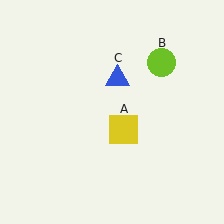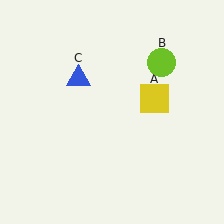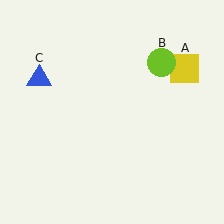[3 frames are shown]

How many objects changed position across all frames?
2 objects changed position: yellow square (object A), blue triangle (object C).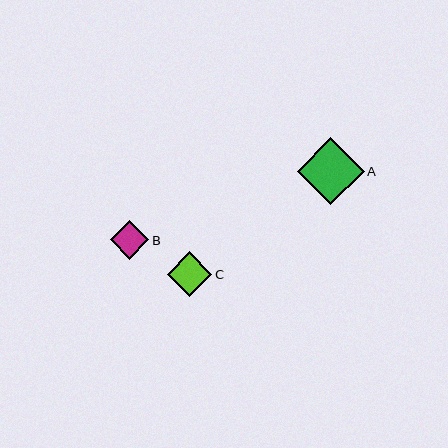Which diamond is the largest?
Diamond A is the largest with a size of approximately 67 pixels.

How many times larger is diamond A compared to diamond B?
Diamond A is approximately 1.7 times the size of diamond B.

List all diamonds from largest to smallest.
From largest to smallest: A, C, B.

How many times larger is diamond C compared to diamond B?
Diamond C is approximately 1.2 times the size of diamond B.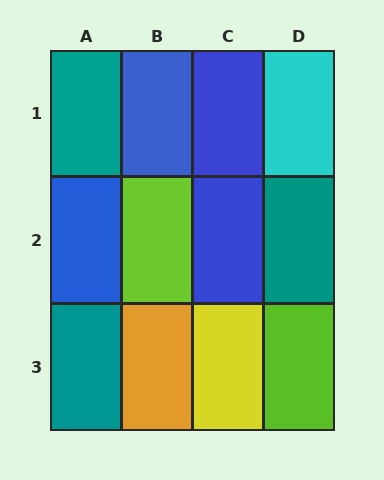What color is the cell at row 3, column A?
Teal.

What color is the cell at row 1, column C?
Blue.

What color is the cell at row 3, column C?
Yellow.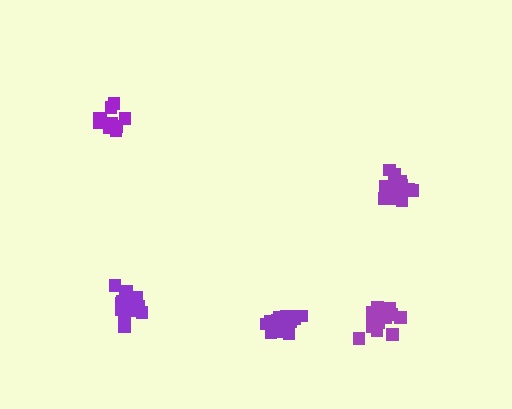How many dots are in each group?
Group 1: 15 dots, Group 2: 16 dots, Group 3: 16 dots, Group 4: 15 dots, Group 5: 12 dots (74 total).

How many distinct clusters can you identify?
There are 5 distinct clusters.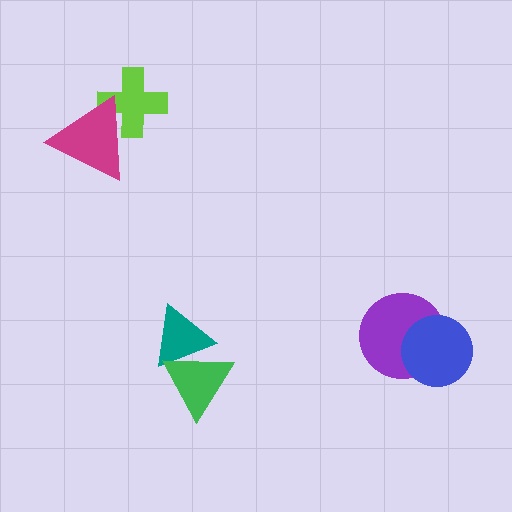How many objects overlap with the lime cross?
1 object overlaps with the lime cross.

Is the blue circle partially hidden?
No, no other shape covers it.